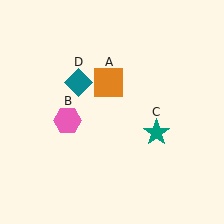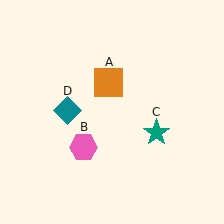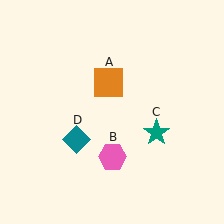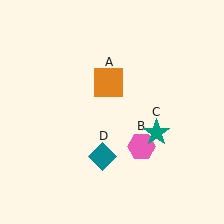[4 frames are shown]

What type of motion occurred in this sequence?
The pink hexagon (object B), teal diamond (object D) rotated counterclockwise around the center of the scene.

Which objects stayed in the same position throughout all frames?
Orange square (object A) and teal star (object C) remained stationary.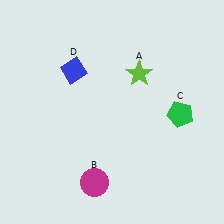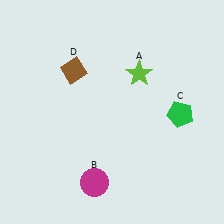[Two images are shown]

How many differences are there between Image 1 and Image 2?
There is 1 difference between the two images.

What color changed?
The diamond (D) changed from blue in Image 1 to brown in Image 2.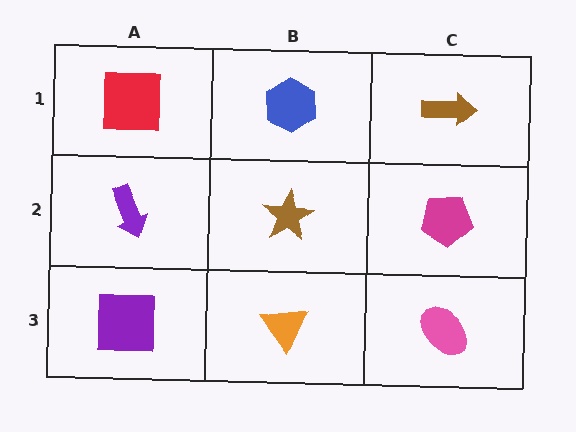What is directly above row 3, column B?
A brown star.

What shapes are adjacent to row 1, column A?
A purple arrow (row 2, column A), a blue hexagon (row 1, column B).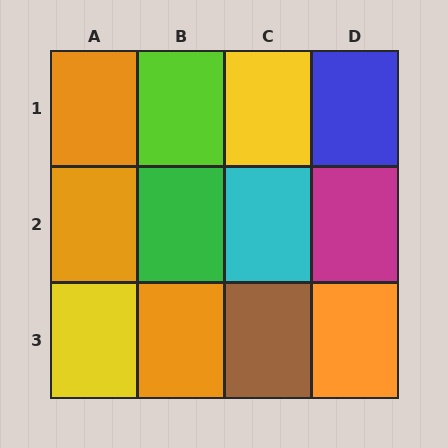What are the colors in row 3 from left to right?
Yellow, orange, brown, orange.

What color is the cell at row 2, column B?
Green.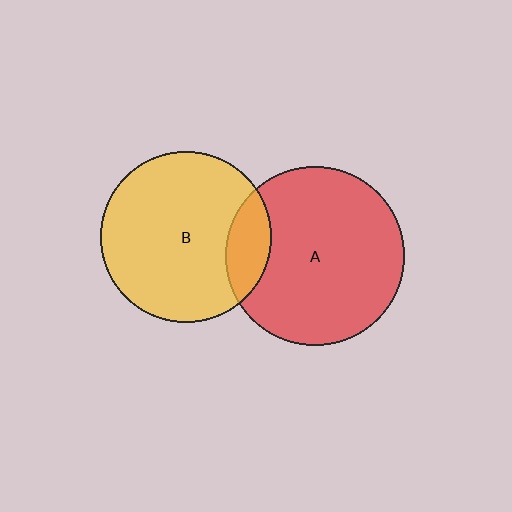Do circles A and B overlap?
Yes.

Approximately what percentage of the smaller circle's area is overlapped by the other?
Approximately 15%.